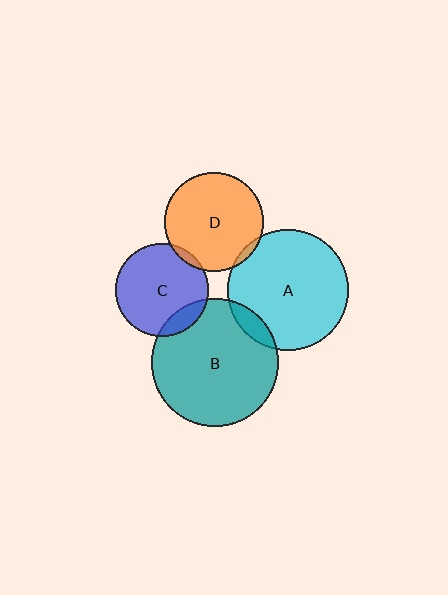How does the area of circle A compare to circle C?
Approximately 1.7 times.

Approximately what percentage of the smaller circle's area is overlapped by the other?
Approximately 5%.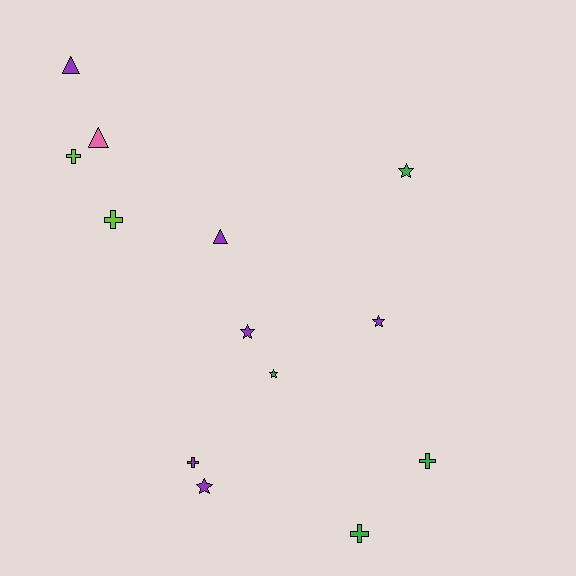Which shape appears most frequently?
Cross, with 5 objects.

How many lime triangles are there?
There are no lime triangles.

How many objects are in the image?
There are 13 objects.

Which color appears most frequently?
Purple, with 6 objects.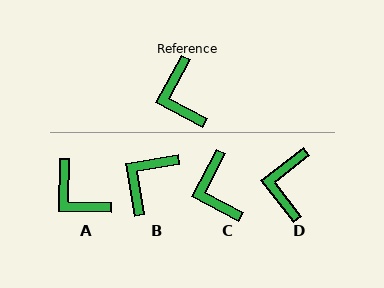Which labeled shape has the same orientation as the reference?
C.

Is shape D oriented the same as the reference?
No, it is off by about 24 degrees.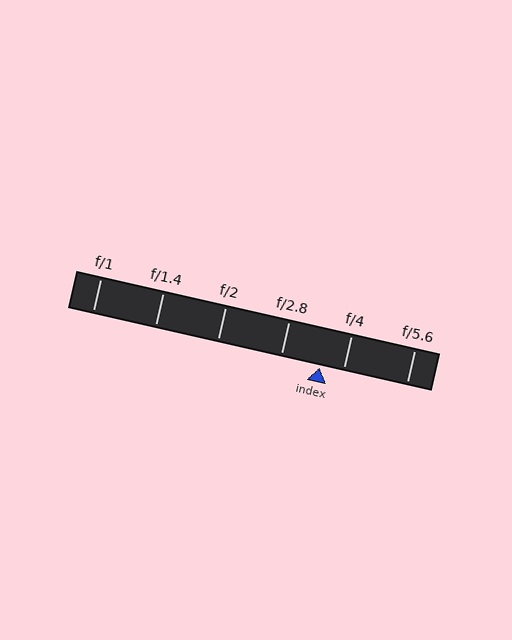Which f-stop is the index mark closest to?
The index mark is closest to f/4.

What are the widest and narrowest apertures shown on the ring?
The widest aperture shown is f/1 and the narrowest is f/5.6.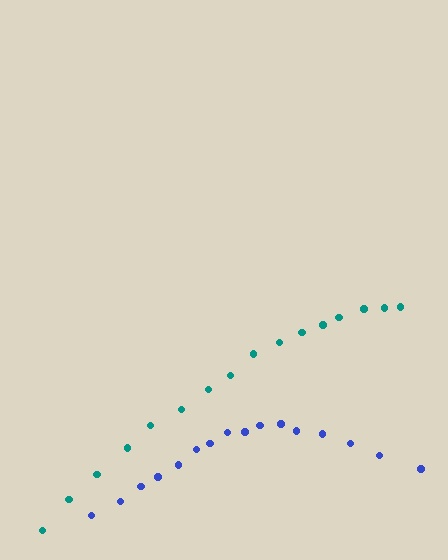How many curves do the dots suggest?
There are 2 distinct paths.